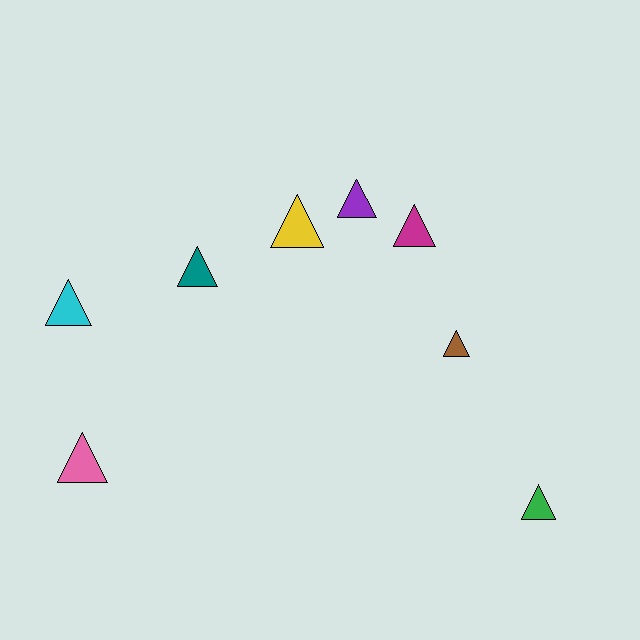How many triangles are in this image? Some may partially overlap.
There are 8 triangles.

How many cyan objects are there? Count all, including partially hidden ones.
There is 1 cyan object.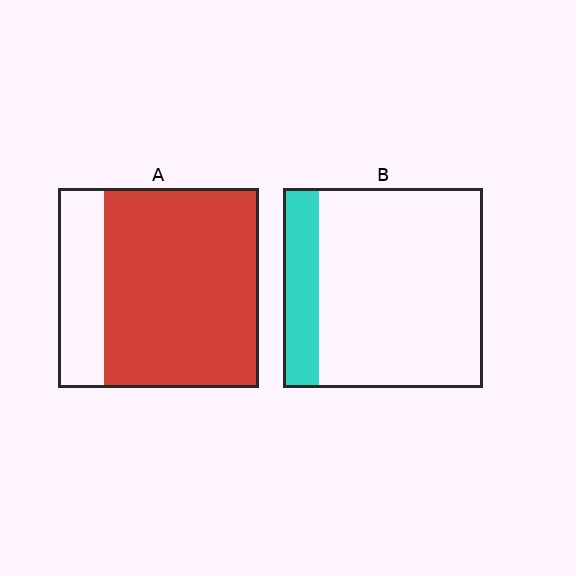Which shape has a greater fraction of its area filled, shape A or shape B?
Shape A.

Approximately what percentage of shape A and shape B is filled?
A is approximately 75% and B is approximately 20%.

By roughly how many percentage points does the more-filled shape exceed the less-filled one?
By roughly 60 percentage points (A over B).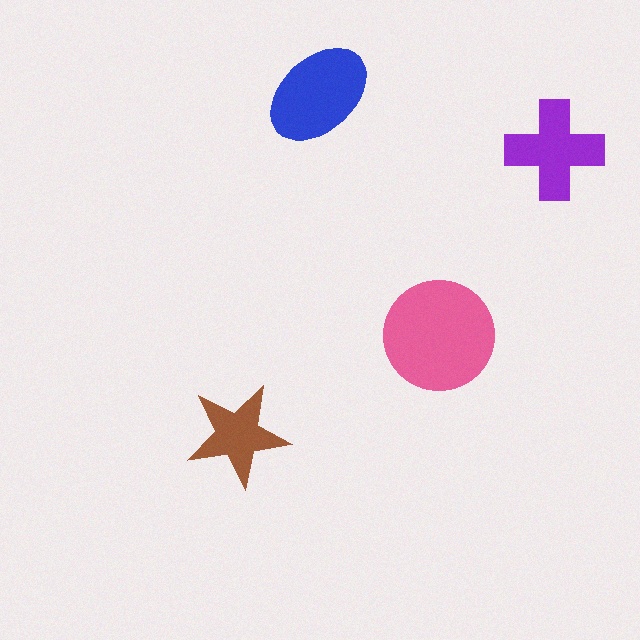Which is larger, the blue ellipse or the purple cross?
The blue ellipse.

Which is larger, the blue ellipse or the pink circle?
The pink circle.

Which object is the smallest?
The brown star.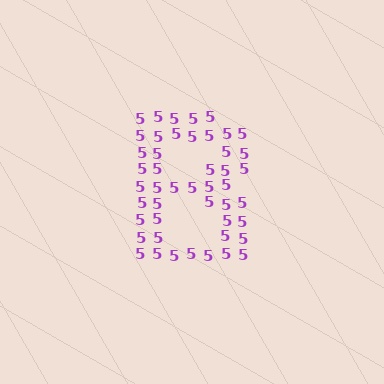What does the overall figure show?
The overall figure shows the letter B.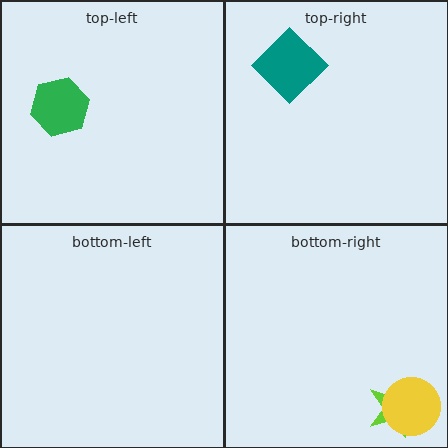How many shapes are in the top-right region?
1.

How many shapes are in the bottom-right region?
2.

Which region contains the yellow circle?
The bottom-right region.